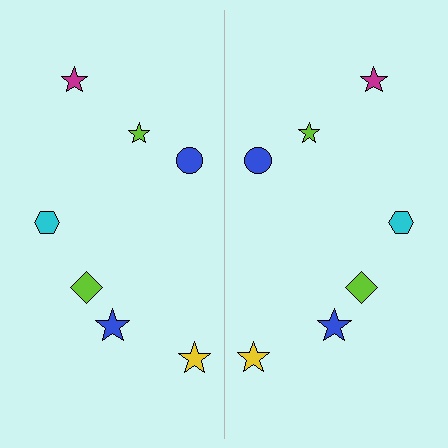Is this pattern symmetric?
Yes, this pattern has bilateral (reflection) symmetry.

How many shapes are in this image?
There are 14 shapes in this image.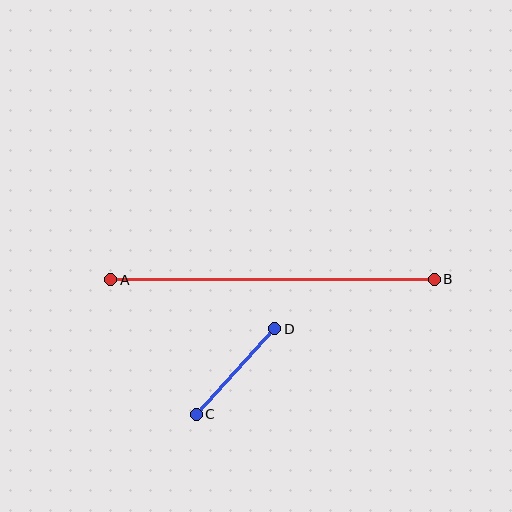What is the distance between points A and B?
The distance is approximately 324 pixels.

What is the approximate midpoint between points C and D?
The midpoint is at approximately (236, 371) pixels.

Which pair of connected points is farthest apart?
Points A and B are farthest apart.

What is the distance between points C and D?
The distance is approximately 116 pixels.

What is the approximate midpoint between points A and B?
The midpoint is at approximately (272, 279) pixels.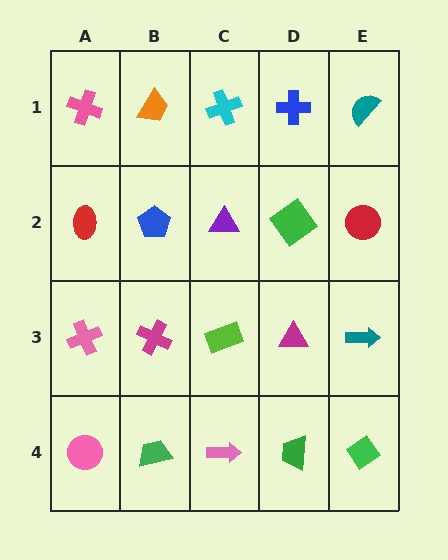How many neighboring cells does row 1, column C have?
3.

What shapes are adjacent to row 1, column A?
A red ellipse (row 2, column A), an orange trapezoid (row 1, column B).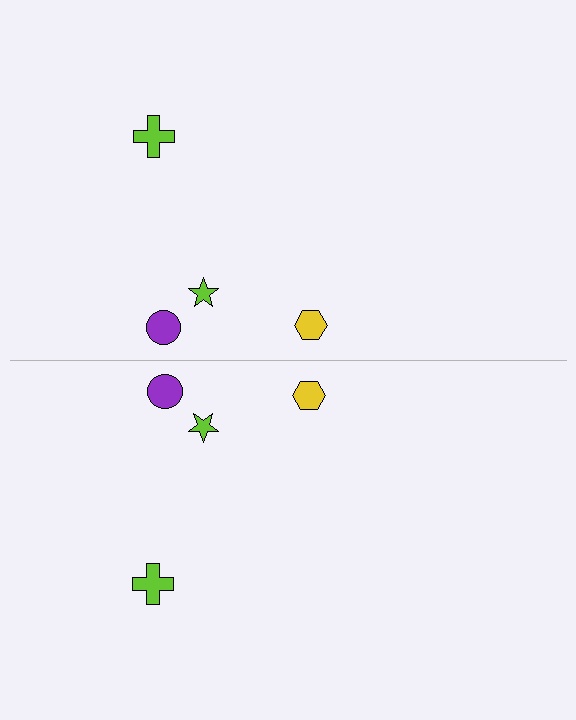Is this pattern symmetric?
Yes, this pattern has bilateral (reflection) symmetry.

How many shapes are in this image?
There are 8 shapes in this image.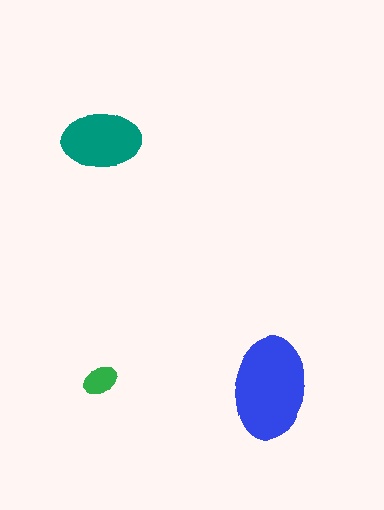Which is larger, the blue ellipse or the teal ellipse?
The blue one.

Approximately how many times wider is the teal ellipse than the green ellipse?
About 2 times wider.